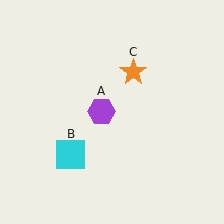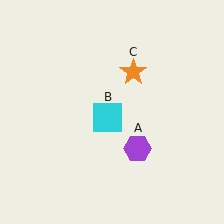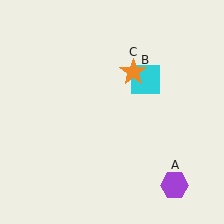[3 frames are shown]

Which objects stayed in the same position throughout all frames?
Orange star (object C) remained stationary.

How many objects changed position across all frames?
2 objects changed position: purple hexagon (object A), cyan square (object B).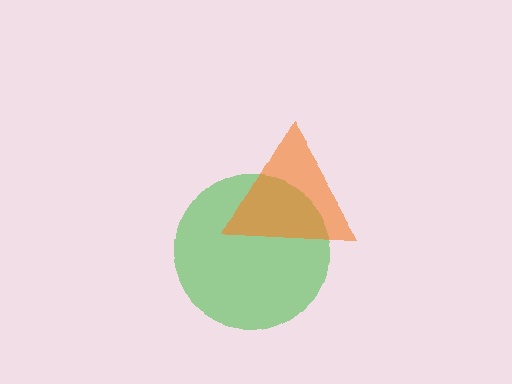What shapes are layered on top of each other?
The layered shapes are: a green circle, an orange triangle.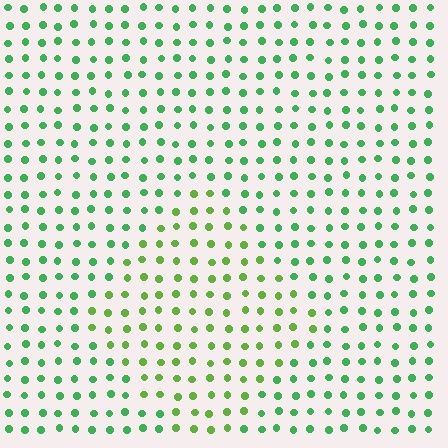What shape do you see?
I see a diamond.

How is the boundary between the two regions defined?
The boundary is defined purely by a slight shift in hue (about 32 degrees). Spacing, size, and orientation are identical on both sides.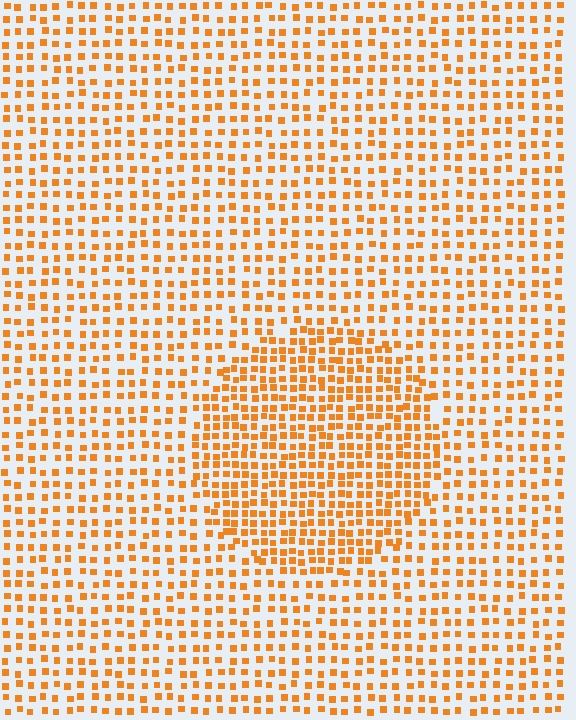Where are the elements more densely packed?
The elements are more densely packed inside the circle boundary.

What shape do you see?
I see a circle.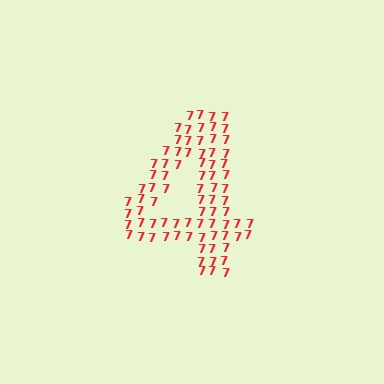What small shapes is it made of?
It is made of small digit 7's.